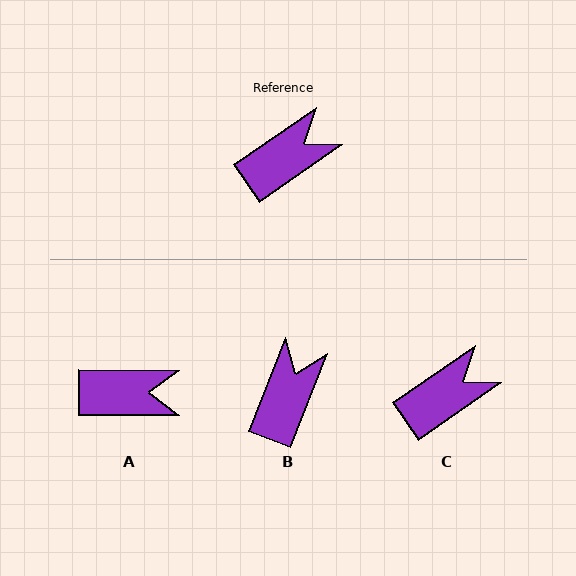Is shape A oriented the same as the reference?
No, it is off by about 35 degrees.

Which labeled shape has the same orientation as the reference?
C.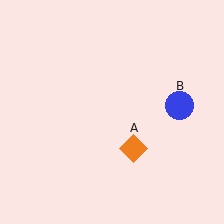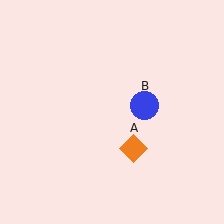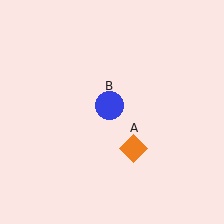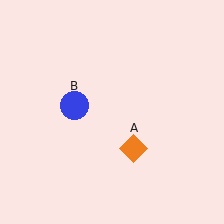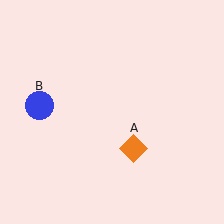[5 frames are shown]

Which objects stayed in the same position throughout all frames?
Orange diamond (object A) remained stationary.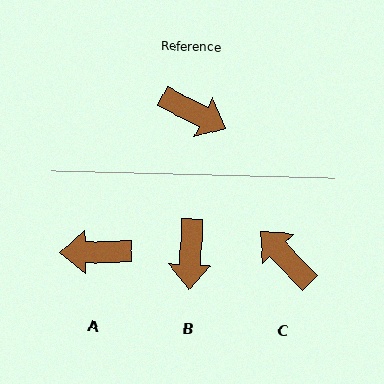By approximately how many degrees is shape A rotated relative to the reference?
Approximately 152 degrees clockwise.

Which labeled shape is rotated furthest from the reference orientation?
C, about 160 degrees away.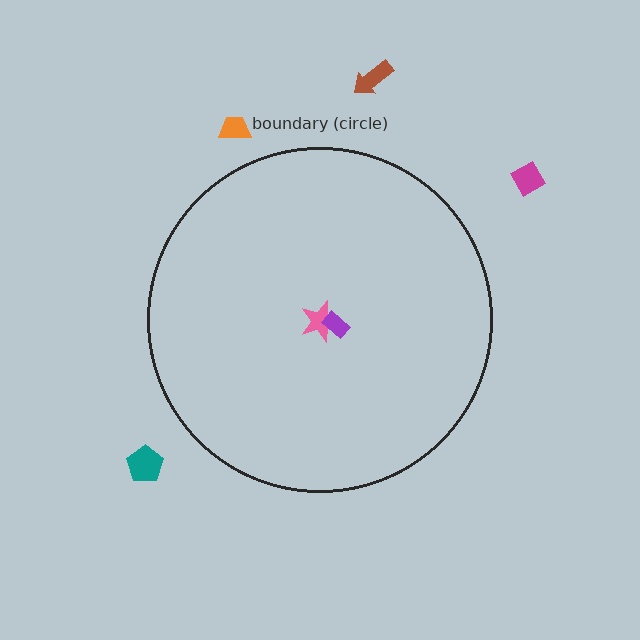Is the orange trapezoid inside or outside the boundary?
Outside.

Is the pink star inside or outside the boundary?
Inside.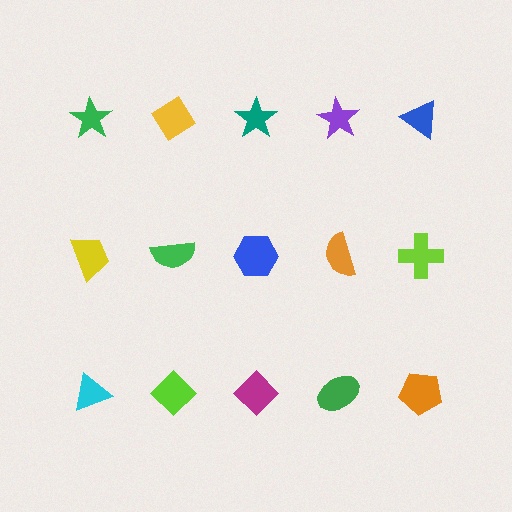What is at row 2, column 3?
A blue hexagon.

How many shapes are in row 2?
5 shapes.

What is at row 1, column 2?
A yellow diamond.